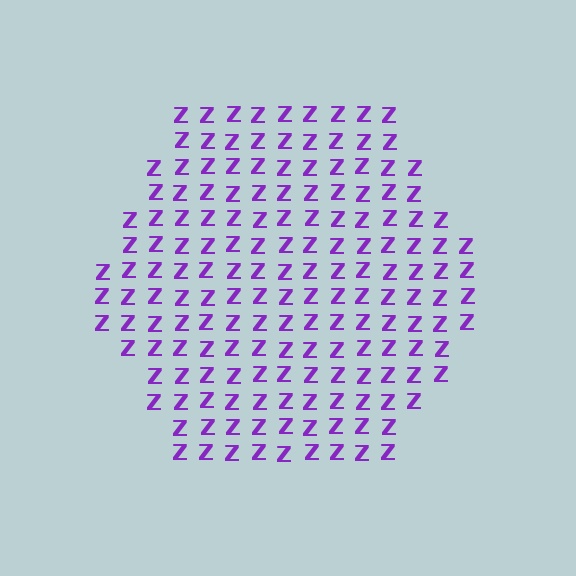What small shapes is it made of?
It is made of small letter Z's.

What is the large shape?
The large shape is a hexagon.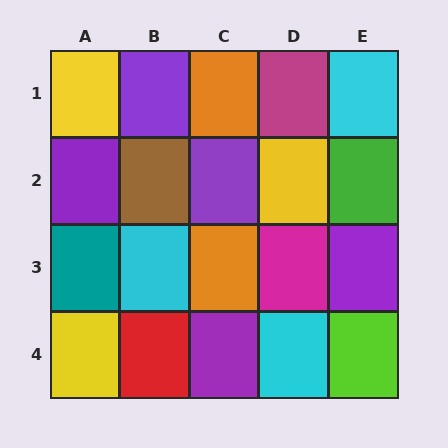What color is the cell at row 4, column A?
Yellow.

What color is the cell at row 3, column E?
Purple.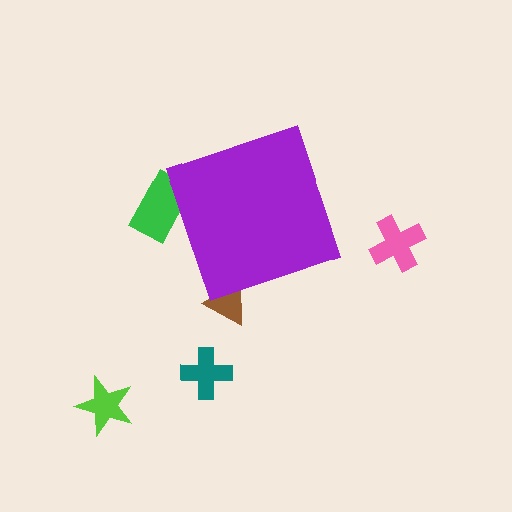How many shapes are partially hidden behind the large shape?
2 shapes are partially hidden.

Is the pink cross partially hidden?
No, the pink cross is fully visible.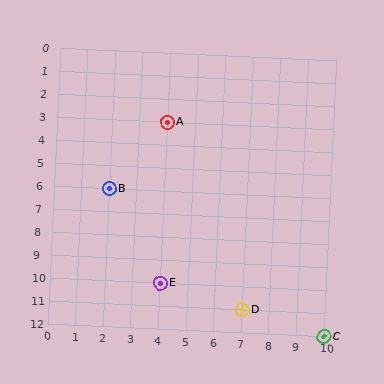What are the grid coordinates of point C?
Point C is at grid coordinates (10, 12).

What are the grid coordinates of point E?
Point E is at grid coordinates (4, 10).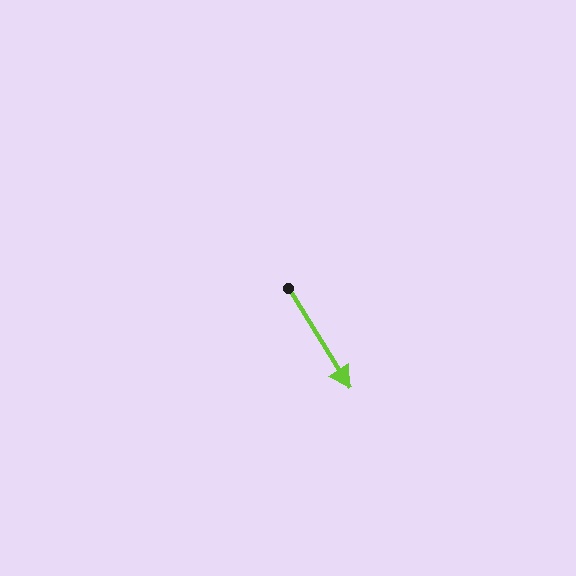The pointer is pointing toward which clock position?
Roughly 5 o'clock.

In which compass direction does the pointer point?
Southeast.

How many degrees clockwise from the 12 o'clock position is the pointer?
Approximately 148 degrees.